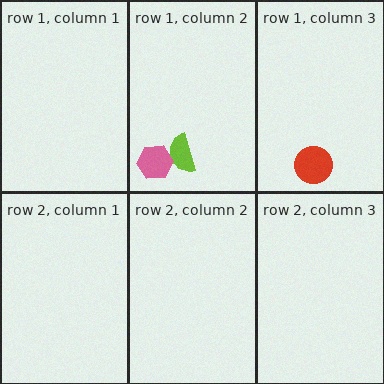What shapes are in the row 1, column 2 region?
The lime semicircle, the pink hexagon.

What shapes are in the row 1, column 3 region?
The red circle.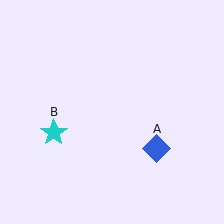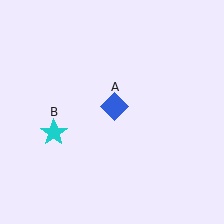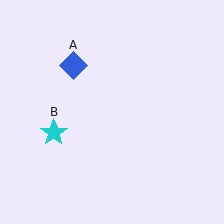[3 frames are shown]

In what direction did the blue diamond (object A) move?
The blue diamond (object A) moved up and to the left.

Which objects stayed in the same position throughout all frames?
Cyan star (object B) remained stationary.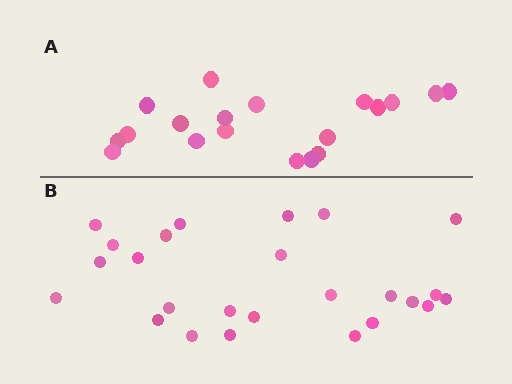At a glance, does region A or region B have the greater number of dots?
Region B (the bottom region) has more dots.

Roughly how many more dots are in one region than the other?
Region B has about 6 more dots than region A.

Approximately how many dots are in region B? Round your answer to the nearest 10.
About 20 dots. (The exact count is 25, which rounds to 20.)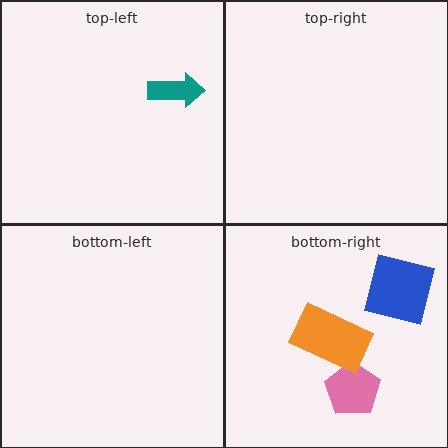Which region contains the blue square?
The bottom-right region.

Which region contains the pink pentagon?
The bottom-right region.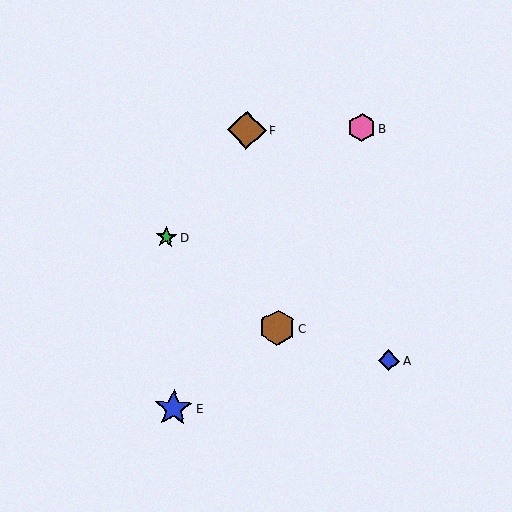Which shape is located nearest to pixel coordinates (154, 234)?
The green star (labeled D) at (166, 237) is nearest to that location.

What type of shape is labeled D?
Shape D is a green star.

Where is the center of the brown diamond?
The center of the brown diamond is at (247, 130).